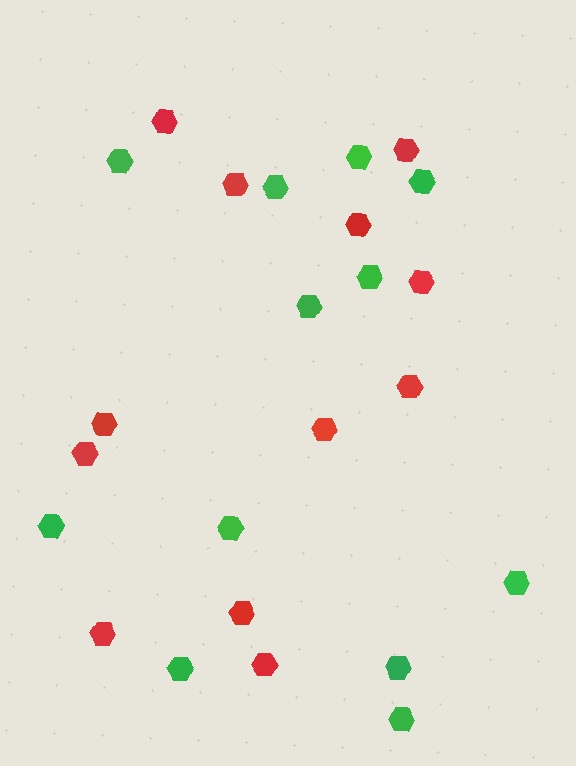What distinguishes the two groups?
There are 2 groups: one group of red hexagons (12) and one group of green hexagons (12).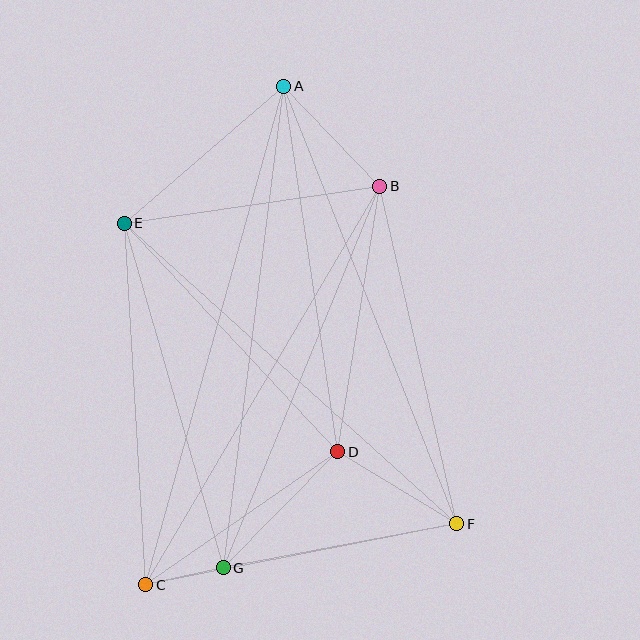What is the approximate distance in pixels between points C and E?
The distance between C and E is approximately 362 pixels.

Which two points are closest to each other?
Points C and G are closest to each other.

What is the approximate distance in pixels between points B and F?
The distance between B and F is approximately 346 pixels.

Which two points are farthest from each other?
Points A and C are farthest from each other.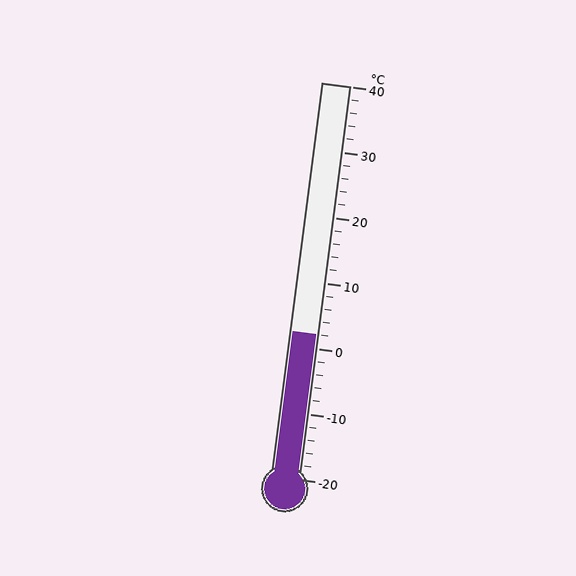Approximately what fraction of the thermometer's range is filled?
The thermometer is filled to approximately 35% of its range.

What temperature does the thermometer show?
The thermometer shows approximately 2°C.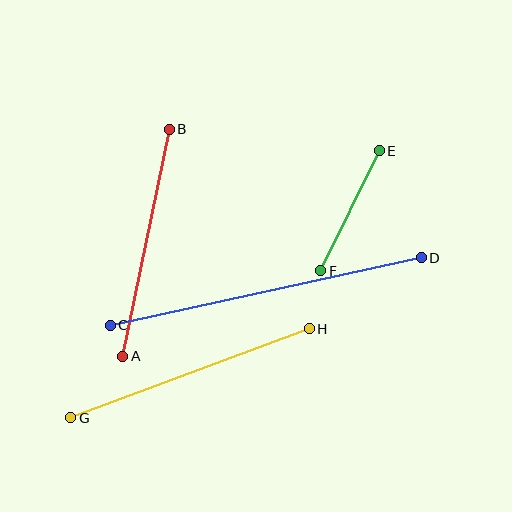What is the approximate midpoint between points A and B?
The midpoint is at approximately (146, 243) pixels.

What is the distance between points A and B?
The distance is approximately 232 pixels.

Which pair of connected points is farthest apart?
Points C and D are farthest apart.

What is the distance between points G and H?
The distance is approximately 254 pixels.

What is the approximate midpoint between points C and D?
The midpoint is at approximately (266, 292) pixels.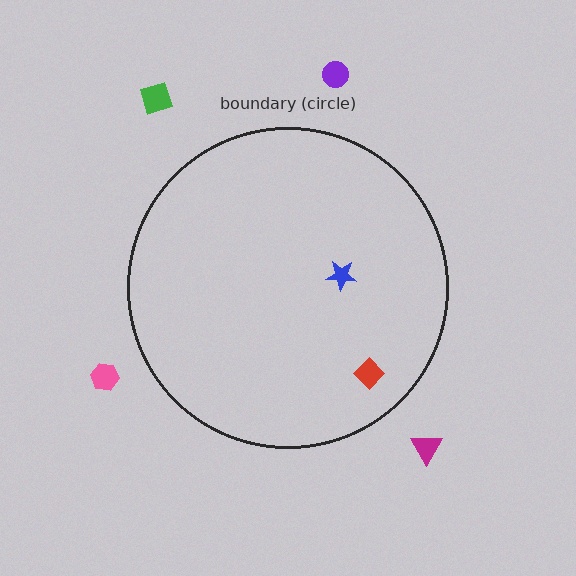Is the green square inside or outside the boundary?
Outside.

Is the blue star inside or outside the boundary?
Inside.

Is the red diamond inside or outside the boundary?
Inside.